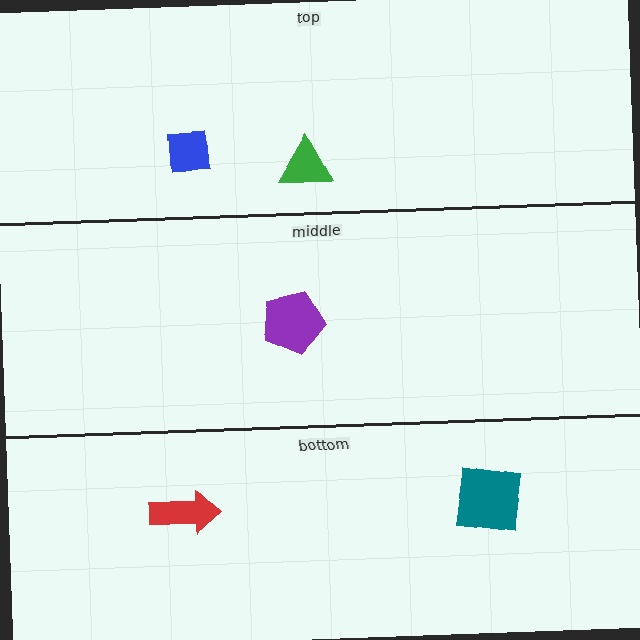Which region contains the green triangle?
The top region.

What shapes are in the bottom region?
The red arrow, the teal square.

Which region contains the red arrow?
The bottom region.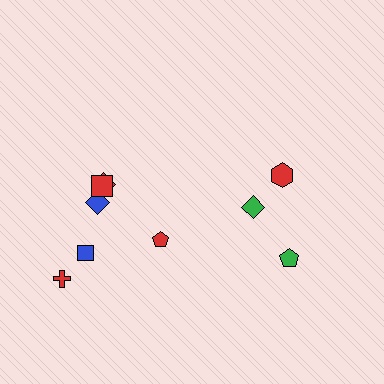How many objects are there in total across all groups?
There are 9 objects.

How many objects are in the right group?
There are 3 objects.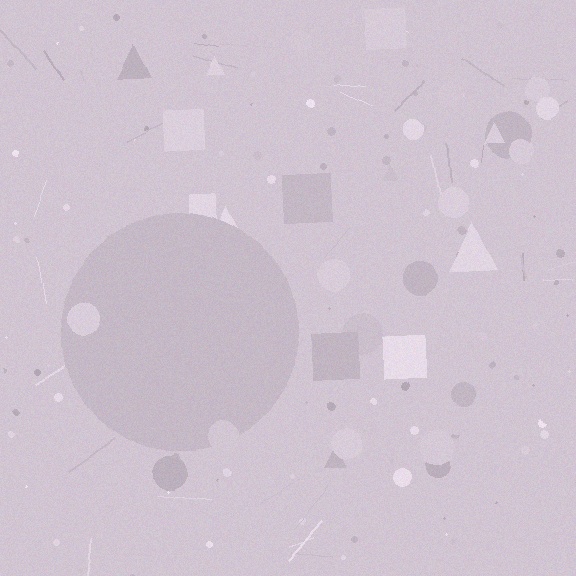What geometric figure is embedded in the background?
A circle is embedded in the background.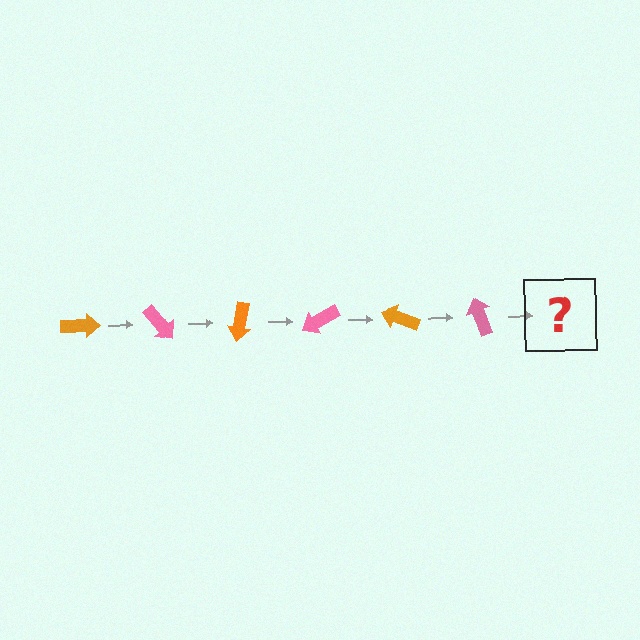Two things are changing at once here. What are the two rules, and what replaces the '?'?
The two rules are that it rotates 50 degrees each step and the color cycles through orange and pink. The '?' should be an orange arrow, rotated 300 degrees from the start.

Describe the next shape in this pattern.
It should be an orange arrow, rotated 300 degrees from the start.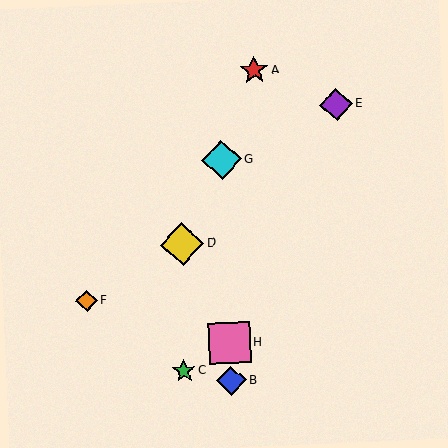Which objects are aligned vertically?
Objects B, G, H are aligned vertically.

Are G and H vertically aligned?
Yes, both are at x≈222.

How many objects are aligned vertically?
3 objects (B, G, H) are aligned vertically.